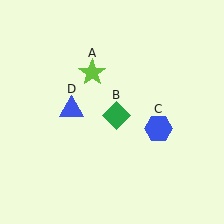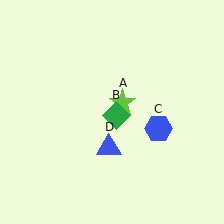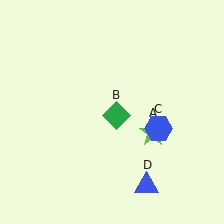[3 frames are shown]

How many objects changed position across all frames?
2 objects changed position: lime star (object A), blue triangle (object D).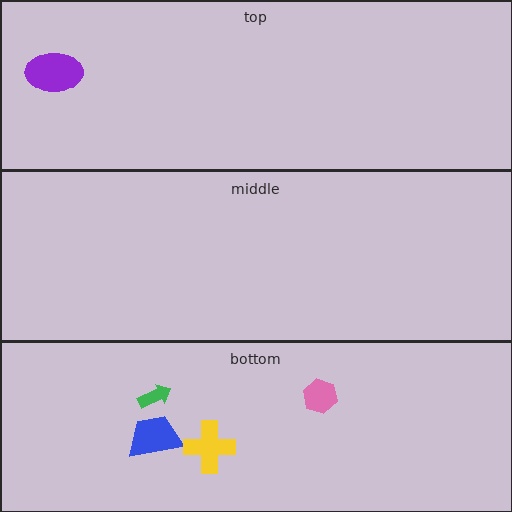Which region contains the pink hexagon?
The bottom region.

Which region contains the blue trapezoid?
The bottom region.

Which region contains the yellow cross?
The bottom region.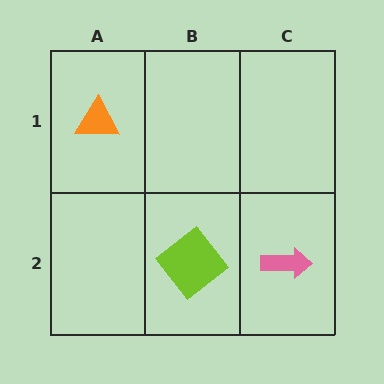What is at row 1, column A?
An orange triangle.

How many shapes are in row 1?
1 shape.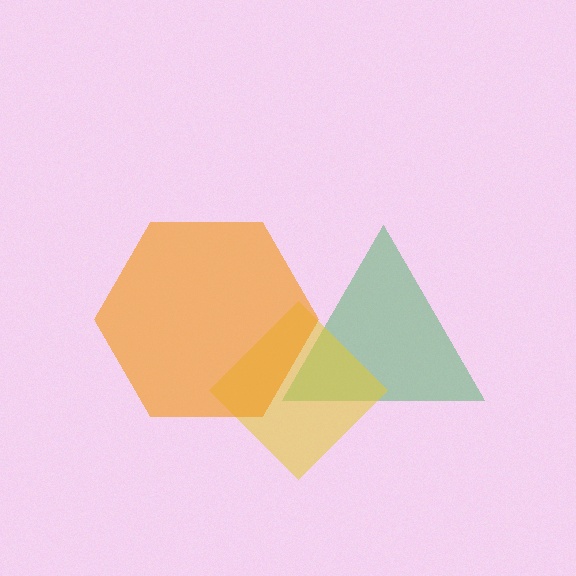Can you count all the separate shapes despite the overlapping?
Yes, there are 3 separate shapes.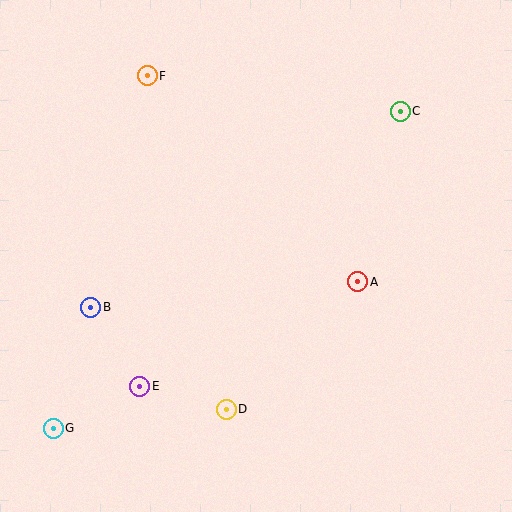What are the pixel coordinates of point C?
Point C is at (400, 111).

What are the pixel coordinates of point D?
Point D is at (226, 409).